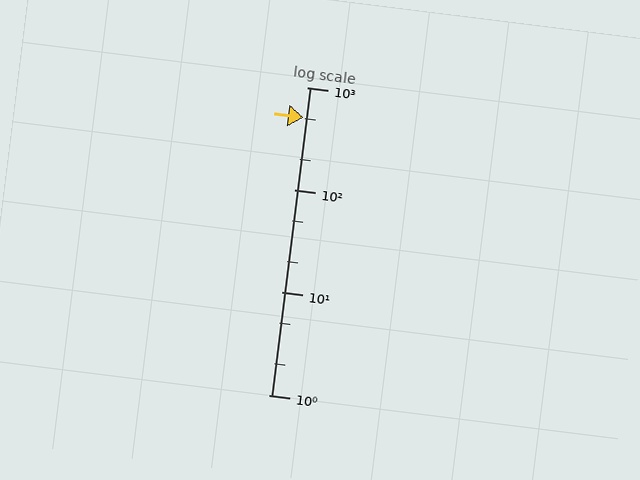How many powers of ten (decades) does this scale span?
The scale spans 3 decades, from 1 to 1000.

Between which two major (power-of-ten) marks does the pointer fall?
The pointer is between 100 and 1000.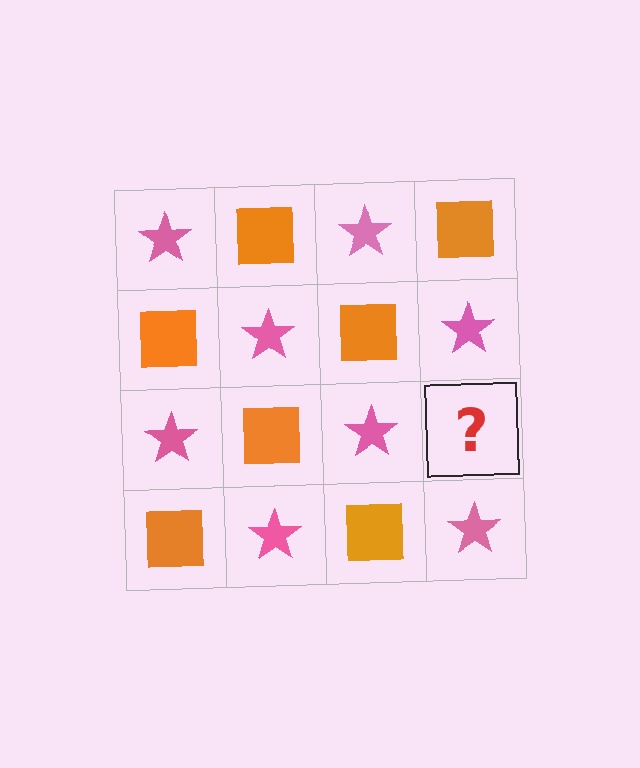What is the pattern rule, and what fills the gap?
The rule is that it alternates pink star and orange square in a checkerboard pattern. The gap should be filled with an orange square.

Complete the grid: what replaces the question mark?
The question mark should be replaced with an orange square.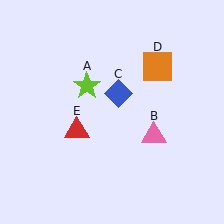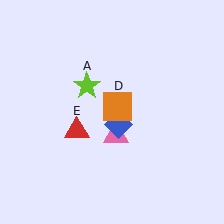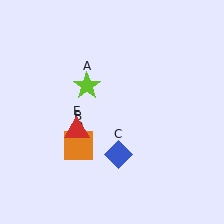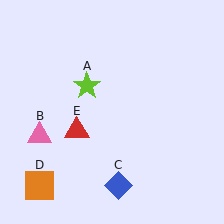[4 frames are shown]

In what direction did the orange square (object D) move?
The orange square (object D) moved down and to the left.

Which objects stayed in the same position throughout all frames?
Lime star (object A) and red triangle (object E) remained stationary.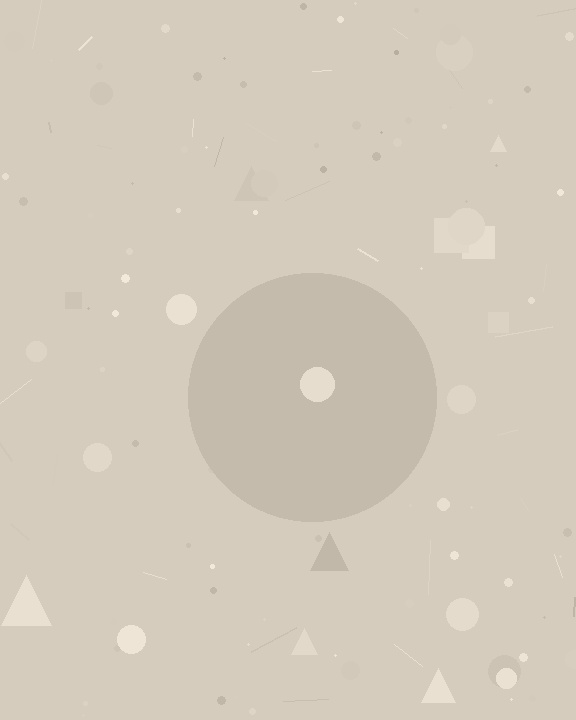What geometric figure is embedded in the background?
A circle is embedded in the background.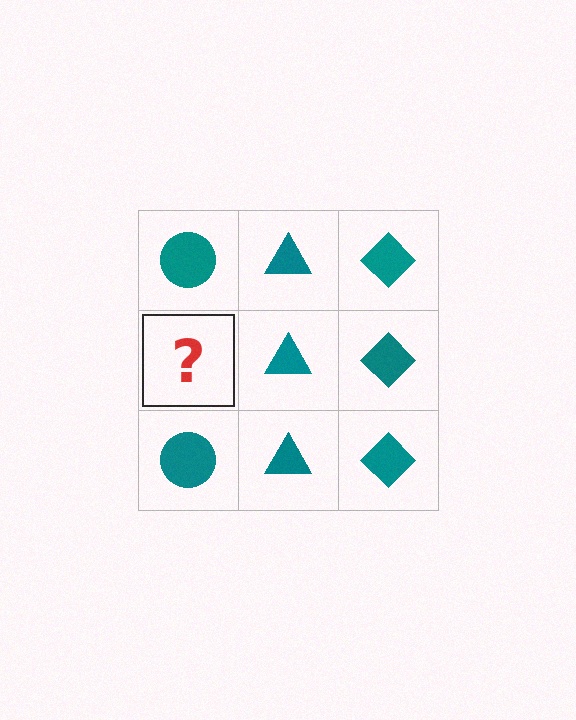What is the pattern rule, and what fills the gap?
The rule is that each column has a consistent shape. The gap should be filled with a teal circle.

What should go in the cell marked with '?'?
The missing cell should contain a teal circle.